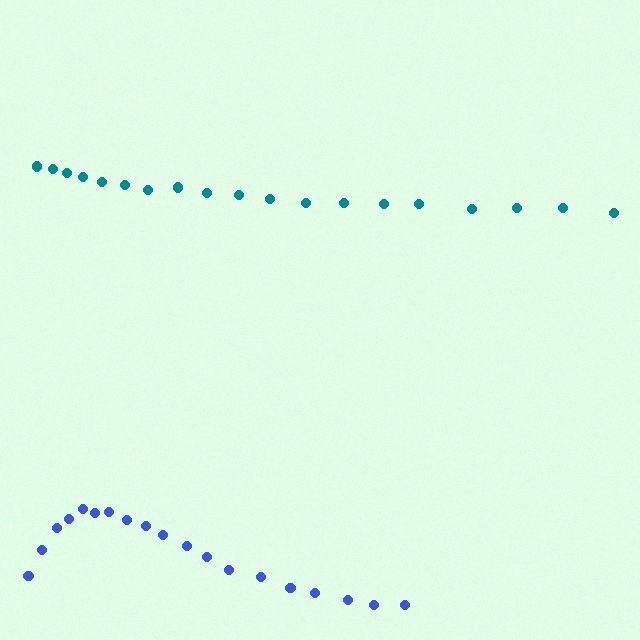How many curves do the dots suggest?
There are 2 distinct paths.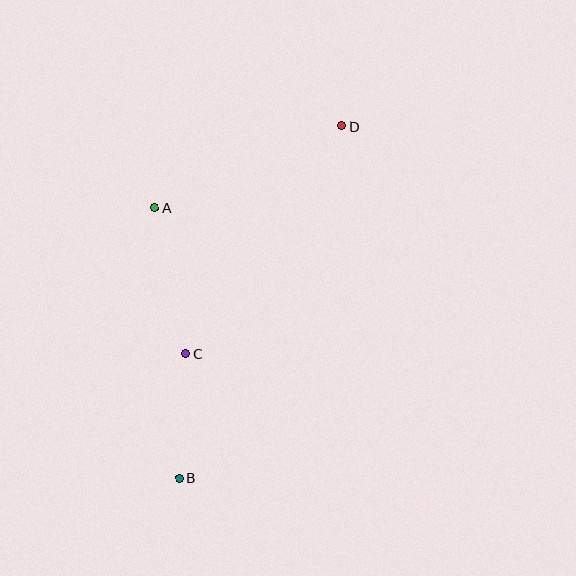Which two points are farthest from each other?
Points B and D are farthest from each other.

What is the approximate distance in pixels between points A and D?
The distance between A and D is approximately 204 pixels.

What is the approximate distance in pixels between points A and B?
The distance between A and B is approximately 272 pixels.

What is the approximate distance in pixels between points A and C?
The distance between A and C is approximately 149 pixels.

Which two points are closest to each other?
Points B and C are closest to each other.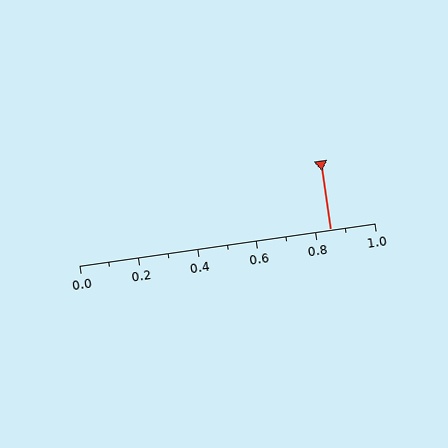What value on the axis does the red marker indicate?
The marker indicates approximately 0.85.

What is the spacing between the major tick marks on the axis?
The major ticks are spaced 0.2 apart.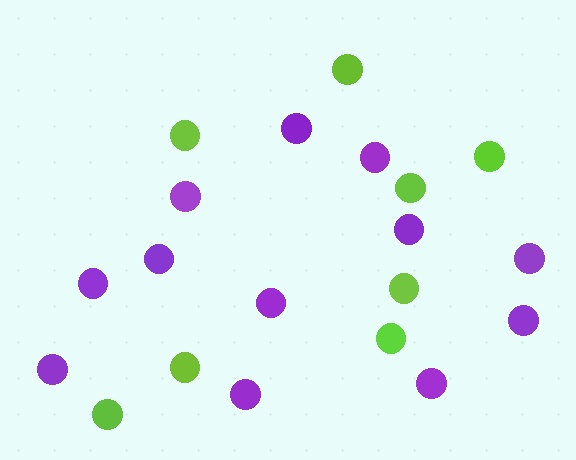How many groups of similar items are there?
There are 2 groups: one group of purple circles (12) and one group of lime circles (8).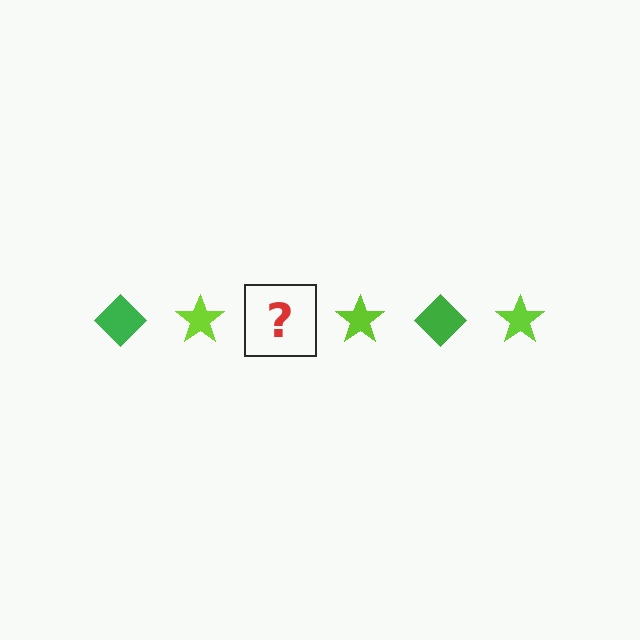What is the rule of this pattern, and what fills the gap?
The rule is that the pattern alternates between green diamond and lime star. The gap should be filled with a green diamond.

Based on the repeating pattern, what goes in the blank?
The blank should be a green diamond.